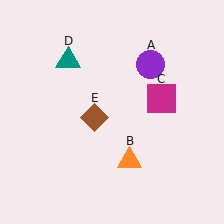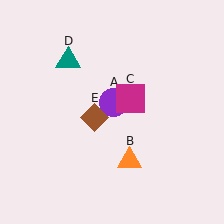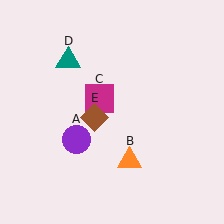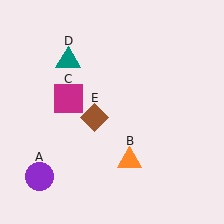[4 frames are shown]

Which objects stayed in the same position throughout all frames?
Orange triangle (object B) and teal triangle (object D) and brown diamond (object E) remained stationary.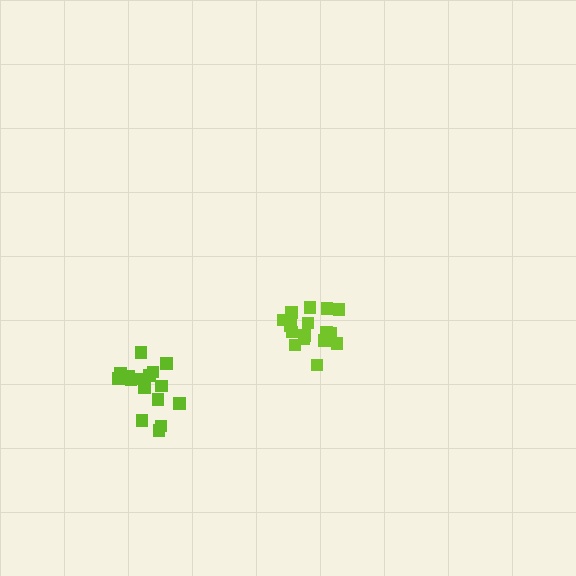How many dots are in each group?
Group 1: 17 dots, Group 2: 16 dots (33 total).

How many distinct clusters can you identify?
There are 2 distinct clusters.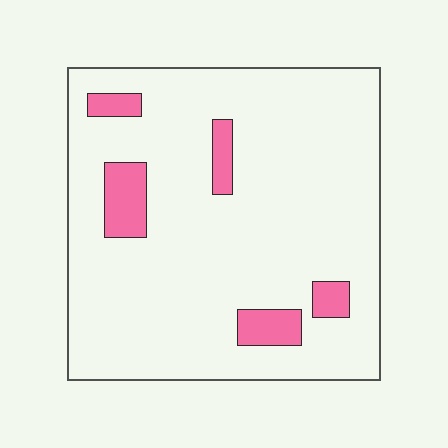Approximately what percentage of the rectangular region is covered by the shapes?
Approximately 10%.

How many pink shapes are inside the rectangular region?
5.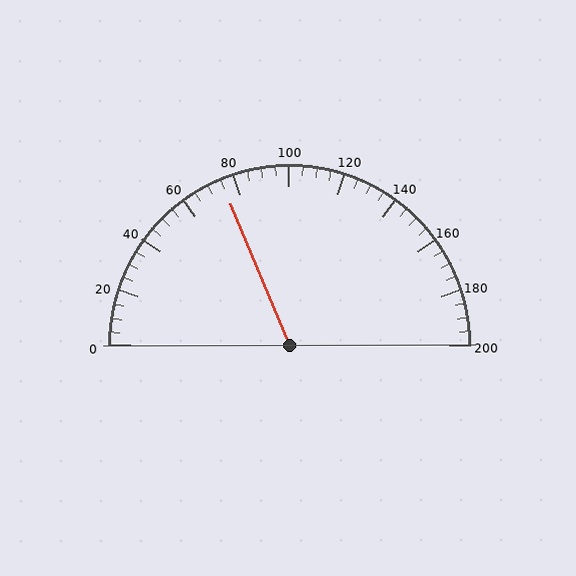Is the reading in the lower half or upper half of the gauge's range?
The reading is in the lower half of the range (0 to 200).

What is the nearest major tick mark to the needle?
The nearest major tick mark is 80.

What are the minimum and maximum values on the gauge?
The gauge ranges from 0 to 200.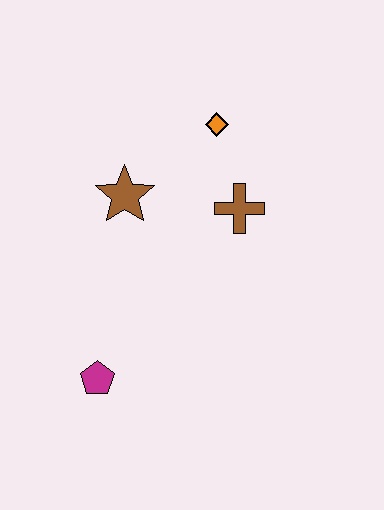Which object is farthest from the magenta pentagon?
The orange diamond is farthest from the magenta pentagon.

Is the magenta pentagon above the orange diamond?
No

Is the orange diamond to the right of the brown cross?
No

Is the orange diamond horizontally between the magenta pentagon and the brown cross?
Yes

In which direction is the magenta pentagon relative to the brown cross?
The magenta pentagon is below the brown cross.